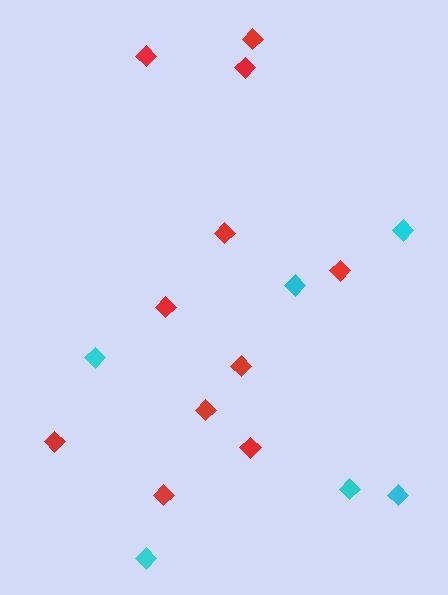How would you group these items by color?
There are 2 groups: one group of red diamonds (11) and one group of cyan diamonds (6).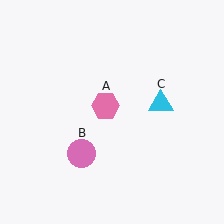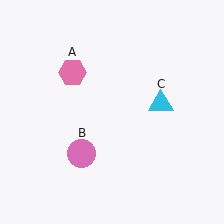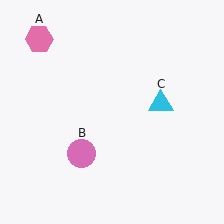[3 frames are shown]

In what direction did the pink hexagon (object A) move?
The pink hexagon (object A) moved up and to the left.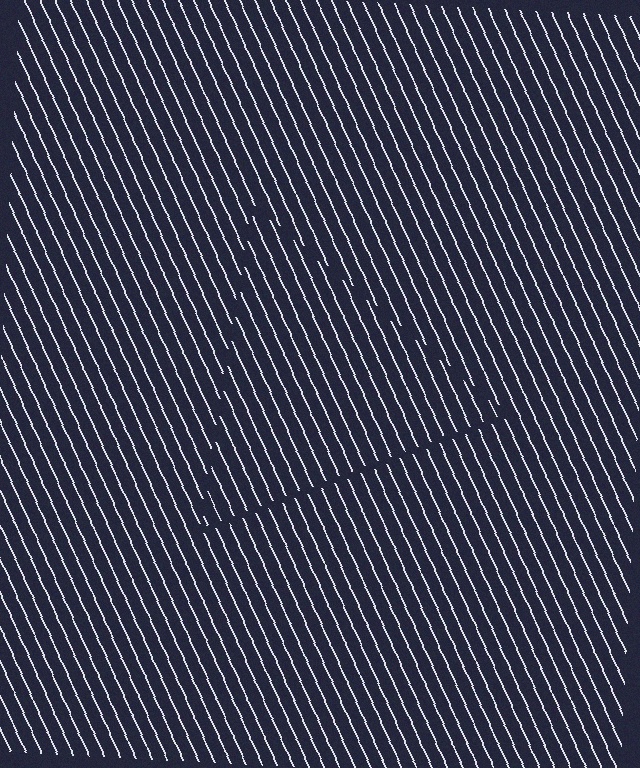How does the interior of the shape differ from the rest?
The interior of the shape contains the same grating, shifted by half a period — the contour is defined by the phase discontinuity where line-ends from the inner and outer gratings abut.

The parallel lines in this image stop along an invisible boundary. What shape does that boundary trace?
An illusory triangle. The interior of the shape contains the same grating, shifted by half a period — the contour is defined by the phase discontinuity where line-ends from the inner and outer gratings abut.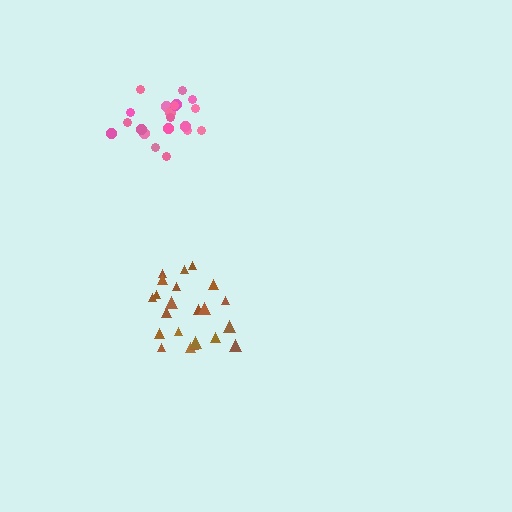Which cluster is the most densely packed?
Pink.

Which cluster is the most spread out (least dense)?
Brown.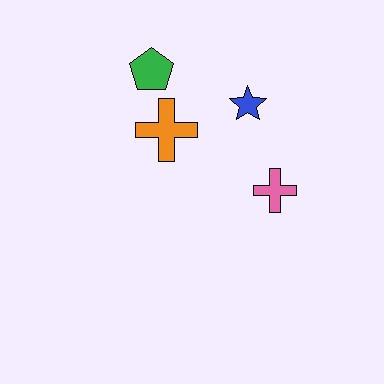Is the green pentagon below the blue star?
No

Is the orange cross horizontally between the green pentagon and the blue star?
Yes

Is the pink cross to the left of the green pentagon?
No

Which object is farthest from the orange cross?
The pink cross is farthest from the orange cross.